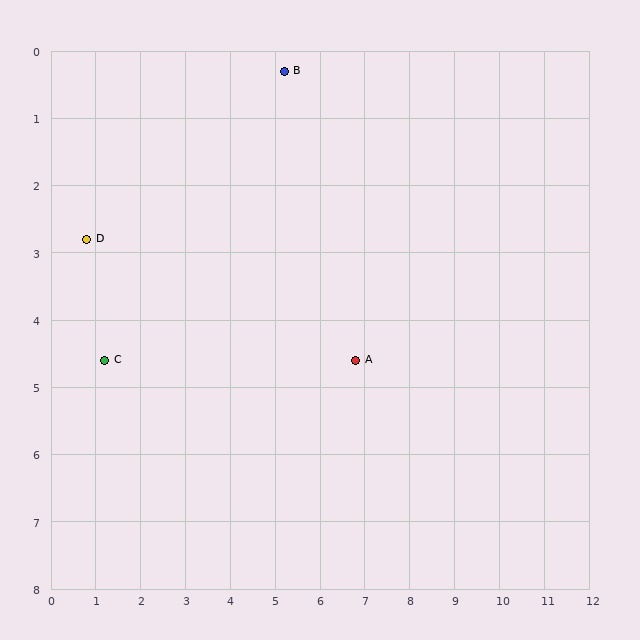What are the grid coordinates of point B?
Point B is at approximately (5.2, 0.3).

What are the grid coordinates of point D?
Point D is at approximately (0.8, 2.8).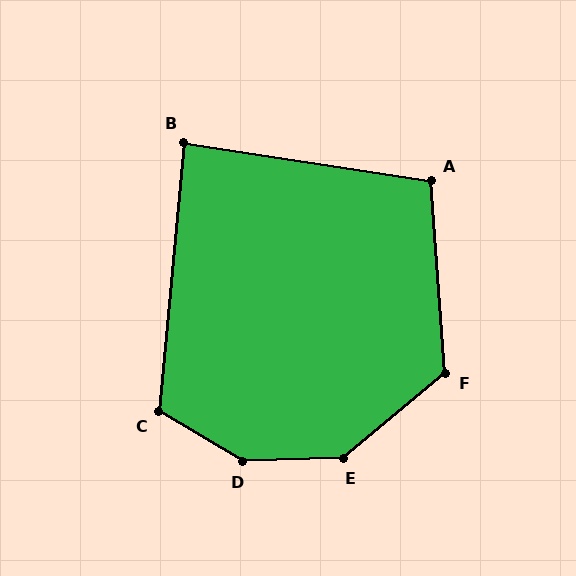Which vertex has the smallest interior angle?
B, at approximately 87 degrees.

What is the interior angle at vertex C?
Approximately 115 degrees (obtuse).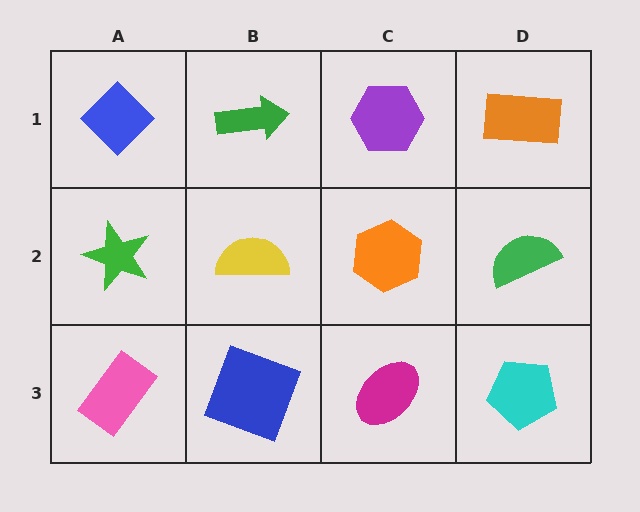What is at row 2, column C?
An orange hexagon.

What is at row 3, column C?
A magenta ellipse.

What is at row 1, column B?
A green arrow.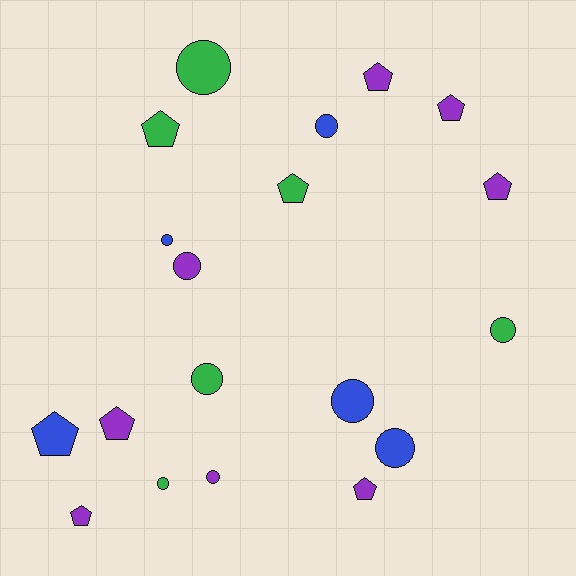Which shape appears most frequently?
Circle, with 10 objects.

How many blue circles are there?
There are 4 blue circles.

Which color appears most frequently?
Purple, with 8 objects.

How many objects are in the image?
There are 19 objects.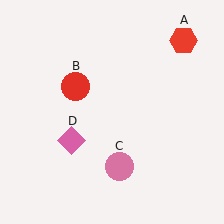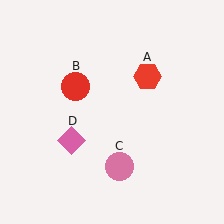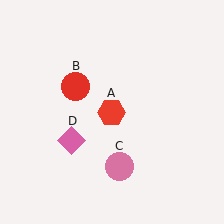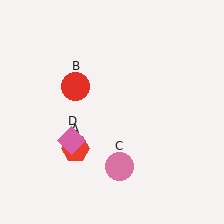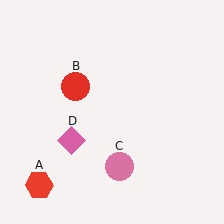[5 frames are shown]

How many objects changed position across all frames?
1 object changed position: red hexagon (object A).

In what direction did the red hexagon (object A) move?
The red hexagon (object A) moved down and to the left.